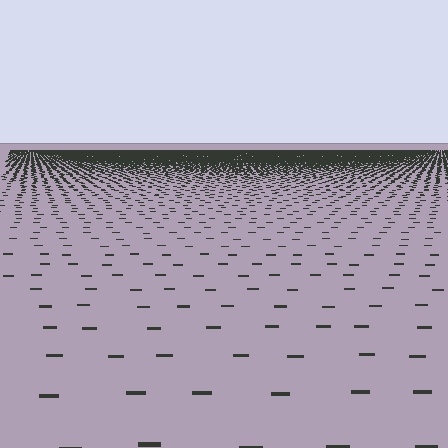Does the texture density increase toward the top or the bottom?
Density increases toward the top.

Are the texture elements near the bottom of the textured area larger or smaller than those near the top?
Larger. Near the bottom, elements are closer to the viewer and appear at a bigger on-screen size.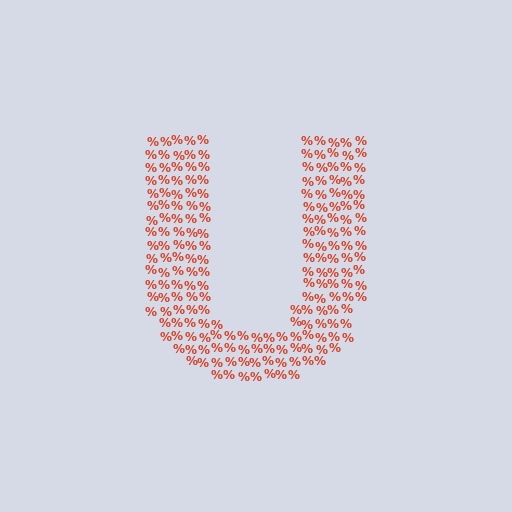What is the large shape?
The large shape is the letter U.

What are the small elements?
The small elements are percent signs.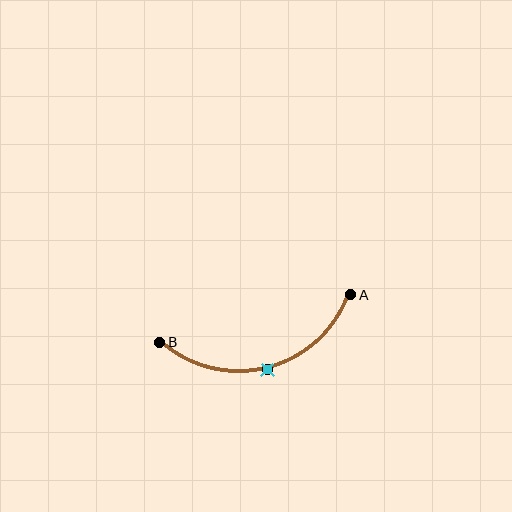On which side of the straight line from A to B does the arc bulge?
The arc bulges below the straight line connecting A and B.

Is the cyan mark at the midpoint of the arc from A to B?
Yes. The cyan mark lies on the arc at equal arc-length from both A and B — it is the arc midpoint.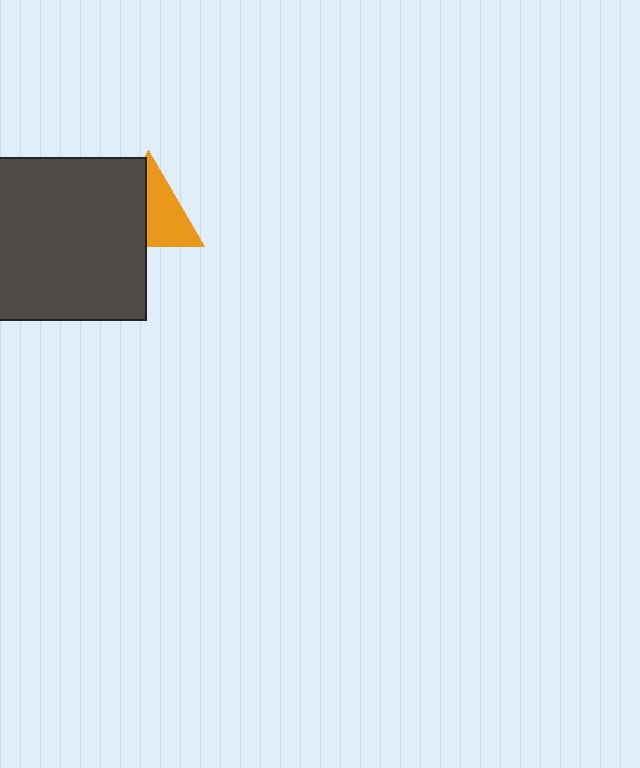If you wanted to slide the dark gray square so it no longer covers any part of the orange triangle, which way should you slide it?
Slide it left — that is the most direct way to separate the two shapes.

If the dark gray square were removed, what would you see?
You would see the complete orange triangle.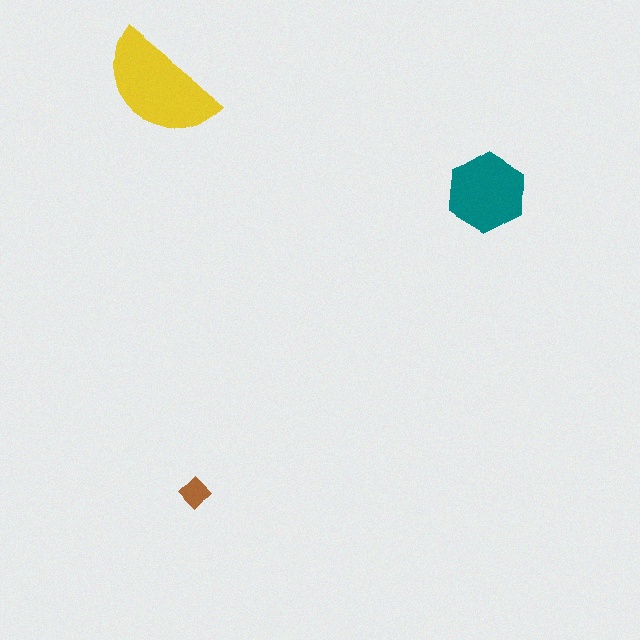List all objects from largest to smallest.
The yellow semicircle, the teal hexagon, the brown diamond.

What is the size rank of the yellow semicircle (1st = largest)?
1st.